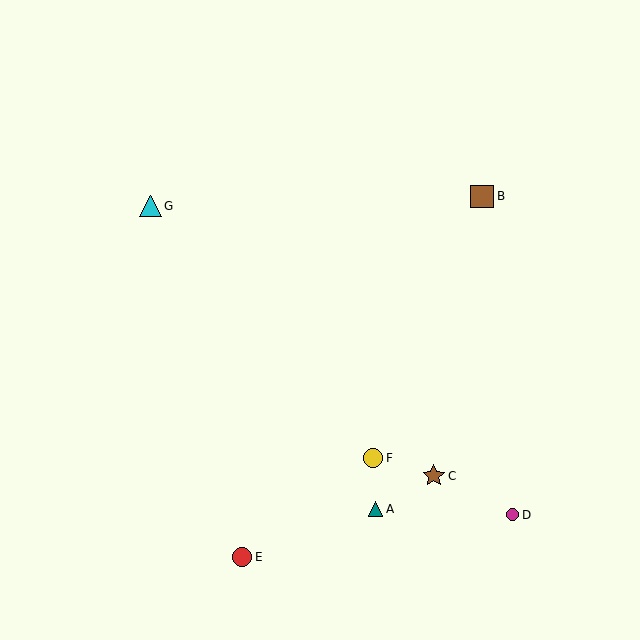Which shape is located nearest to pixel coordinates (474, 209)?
The brown square (labeled B) at (482, 196) is nearest to that location.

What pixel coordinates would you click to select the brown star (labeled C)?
Click at (434, 476) to select the brown star C.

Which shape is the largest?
The brown square (labeled B) is the largest.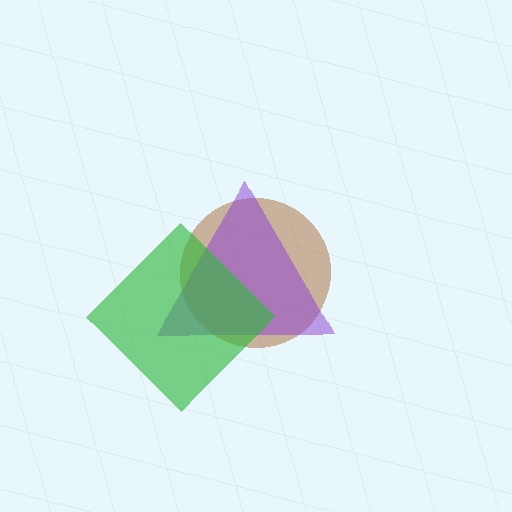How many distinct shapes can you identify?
There are 3 distinct shapes: a brown circle, a purple triangle, a green diamond.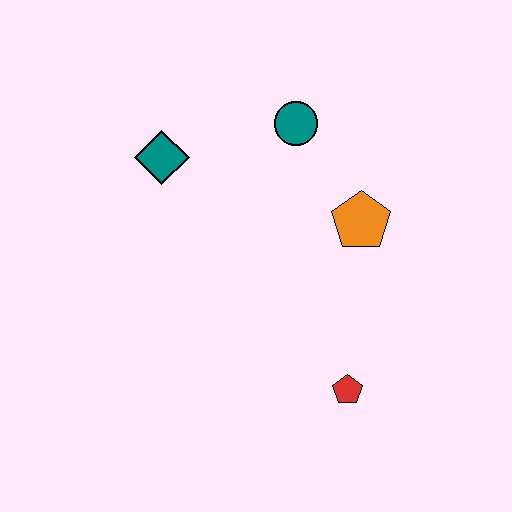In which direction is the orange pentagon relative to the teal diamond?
The orange pentagon is to the right of the teal diamond.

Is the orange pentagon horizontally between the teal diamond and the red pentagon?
No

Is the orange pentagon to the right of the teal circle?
Yes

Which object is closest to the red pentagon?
The orange pentagon is closest to the red pentagon.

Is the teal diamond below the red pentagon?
No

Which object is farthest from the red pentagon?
The teal diamond is farthest from the red pentagon.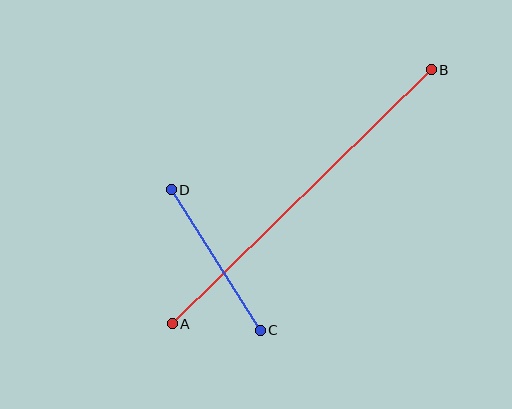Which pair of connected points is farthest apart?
Points A and B are farthest apart.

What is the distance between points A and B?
The distance is approximately 363 pixels.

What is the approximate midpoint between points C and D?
The midpoint is at approximately (216, 260) pixels.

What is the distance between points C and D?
The distance is approximately 166 pixels.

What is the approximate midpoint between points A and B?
The midpoint is at approximately (302, 197) pixels.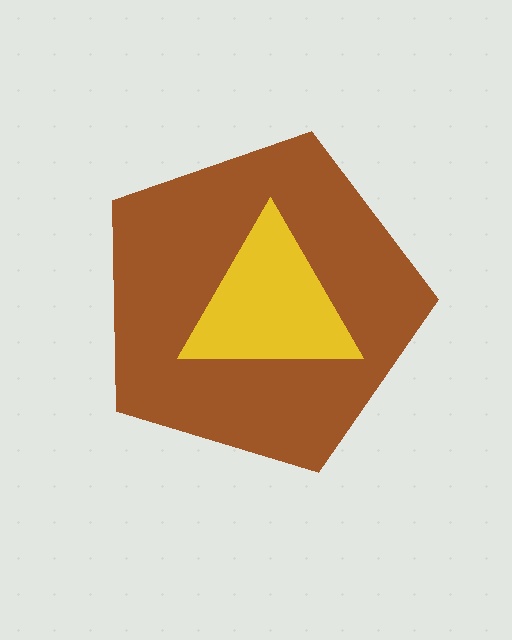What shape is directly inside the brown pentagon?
The yellow triangle.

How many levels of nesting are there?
2.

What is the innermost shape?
The yellow triangle.